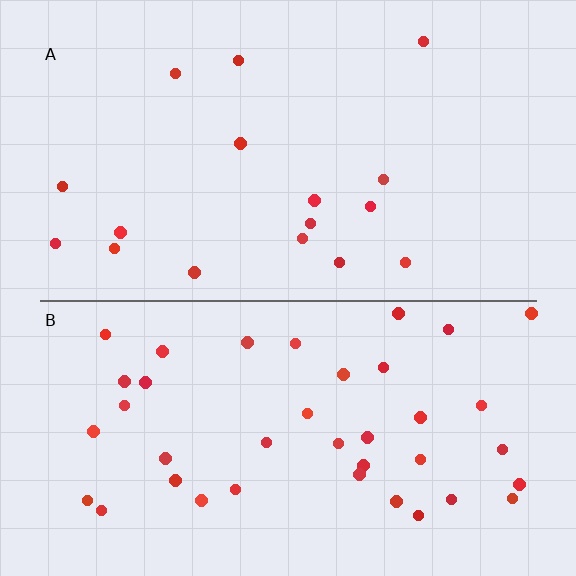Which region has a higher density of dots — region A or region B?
B (the bottom).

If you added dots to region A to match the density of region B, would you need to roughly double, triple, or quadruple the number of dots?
Approximately double.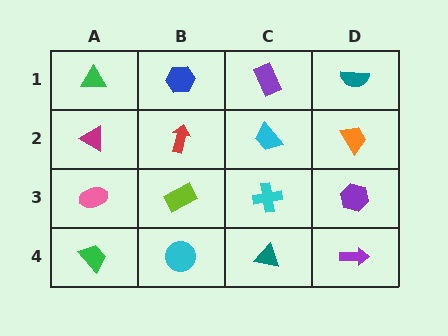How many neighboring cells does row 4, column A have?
2.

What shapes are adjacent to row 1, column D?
An orange trapezoid (row 2, column D), a purple rectangle (row 1, column C).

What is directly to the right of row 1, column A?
A blue hexagon.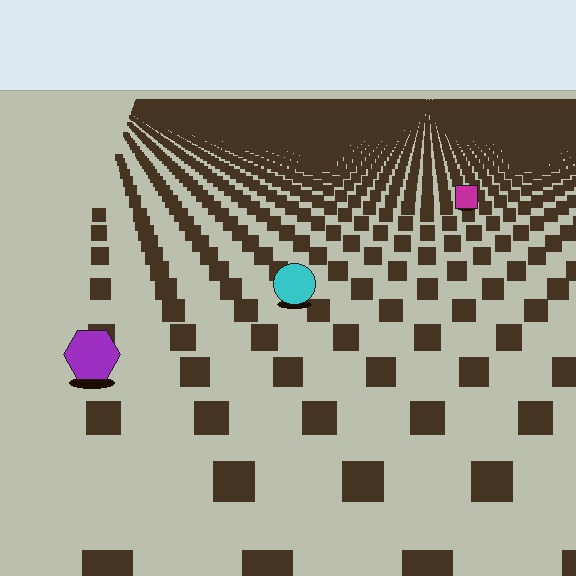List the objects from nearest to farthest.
From nearest to farthest: the purple hexagon, the cyan circle, the magenta square.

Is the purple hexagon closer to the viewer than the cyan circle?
Yes. The purple hexagon is closer — you can tell from the texture gradient: the ground texture is coarser near it.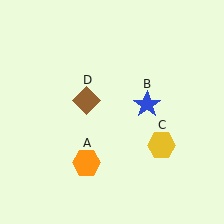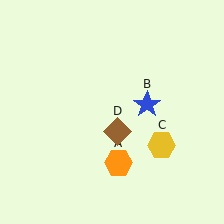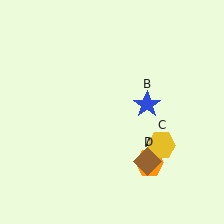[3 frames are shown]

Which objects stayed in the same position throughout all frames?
Blue star (object B) and yellow hexagon (object C) remained stationary.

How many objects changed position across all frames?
2 objects changed position: orange hexagon (object A), brown diamond (object D).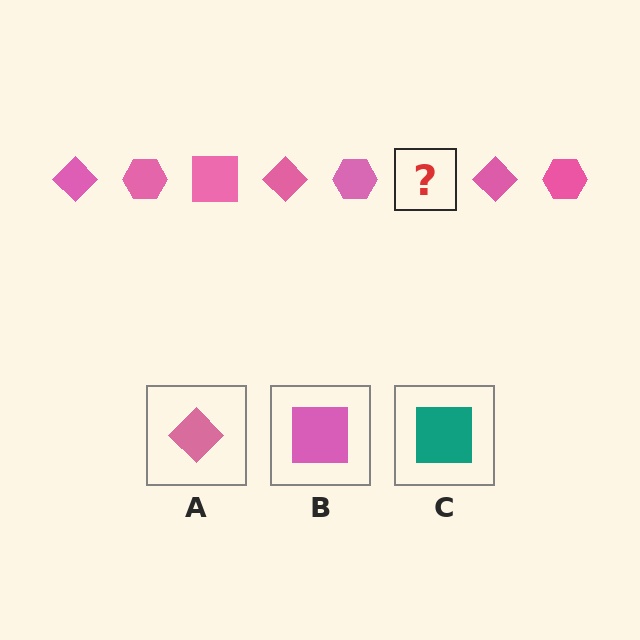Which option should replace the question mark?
Option B.